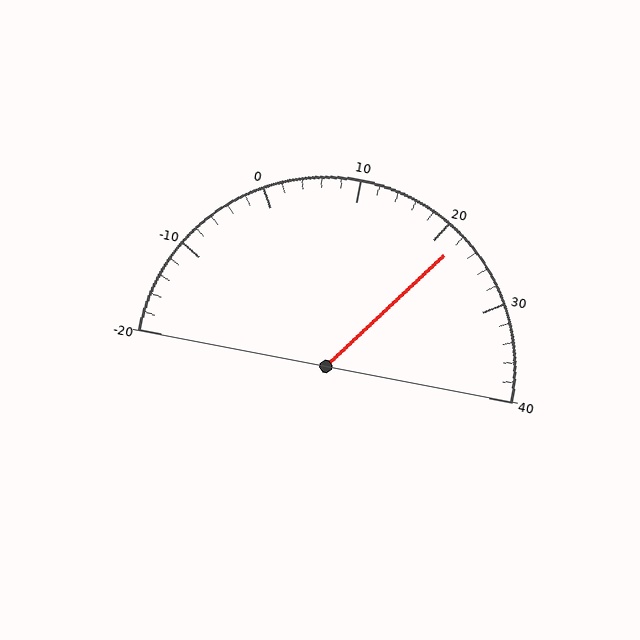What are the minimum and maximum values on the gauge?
The gauge ranges from -20 to 40.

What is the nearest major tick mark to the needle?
The nearest major tick mark is 20.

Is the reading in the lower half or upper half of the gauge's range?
The reading is in the upper half of the range (-20 to 40).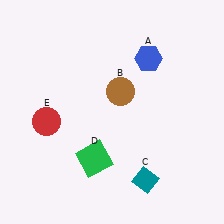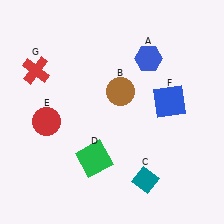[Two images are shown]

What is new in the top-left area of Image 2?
A red cross (G) was added in the top-left area of Image 2.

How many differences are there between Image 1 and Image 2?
There are 2 differences between the two images.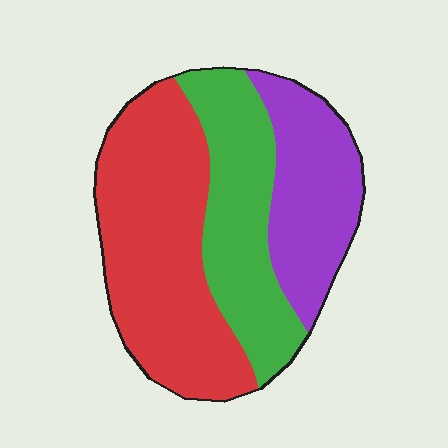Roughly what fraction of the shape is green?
Green covers 29% of the shape.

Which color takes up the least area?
Purple, at roughly 25%.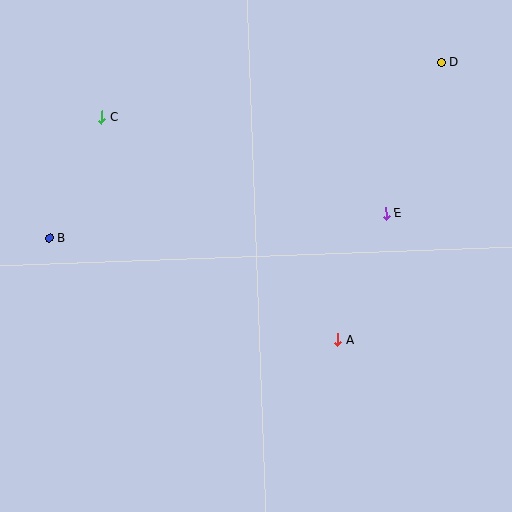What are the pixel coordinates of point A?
Point A is at (338, 340).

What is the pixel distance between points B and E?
The distance between B and E is 338 pixels.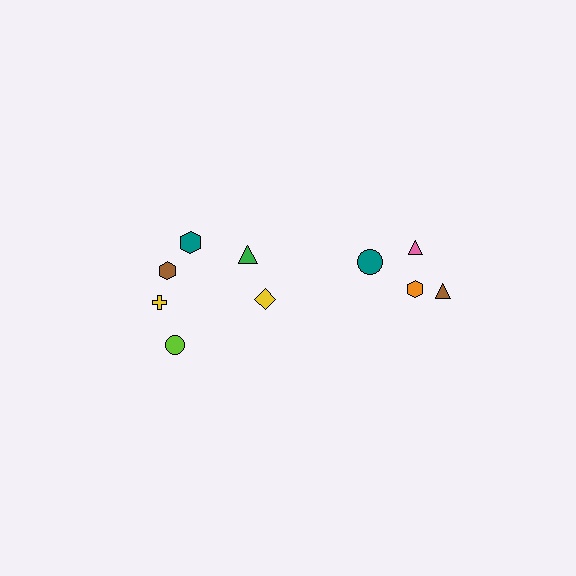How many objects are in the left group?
There are 6 objects.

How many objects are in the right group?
There are 4 objects.